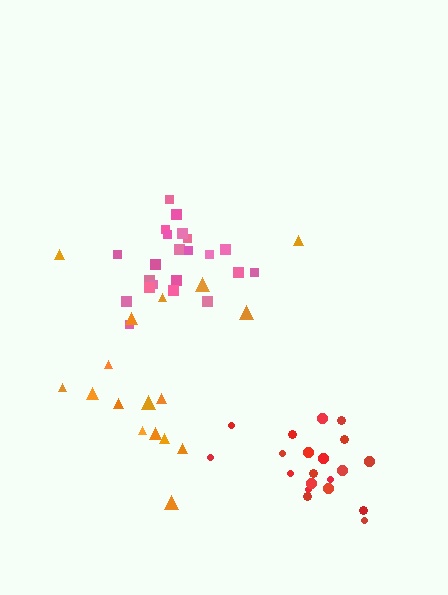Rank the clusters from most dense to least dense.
pink, red, orange.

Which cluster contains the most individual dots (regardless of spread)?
Pink (22).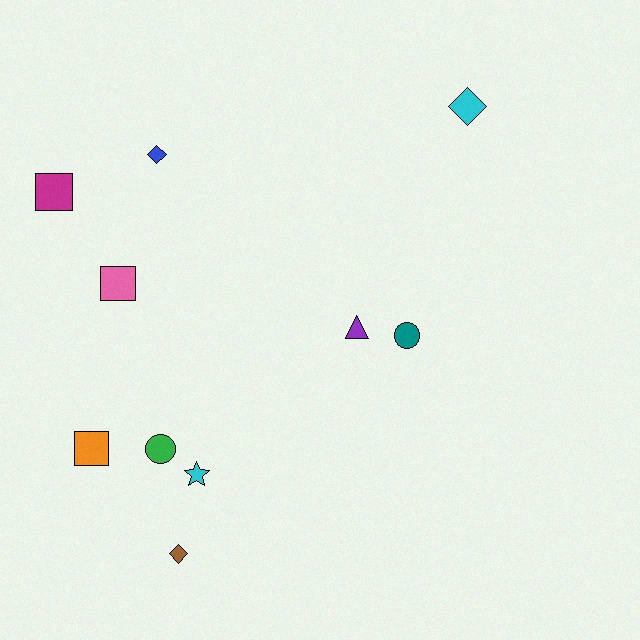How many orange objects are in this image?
There is 1 orange object.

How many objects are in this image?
There are 10 objects.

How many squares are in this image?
There are 3 squares.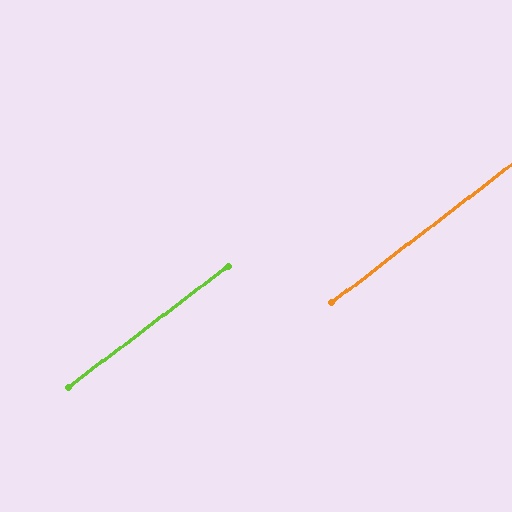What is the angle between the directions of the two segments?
Approximately 0 degrees.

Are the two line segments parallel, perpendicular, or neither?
Parallel — their directions differ by only 0.4°.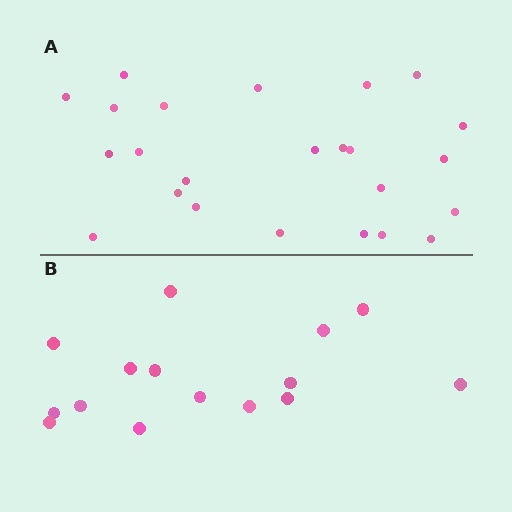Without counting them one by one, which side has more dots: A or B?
Region A (the top region) has more dots.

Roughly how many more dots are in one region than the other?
Region A has roughly 8 or so more dots than region B.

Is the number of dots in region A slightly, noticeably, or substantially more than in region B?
Region A has substantially more. The ratio is roughly 1.6 to 1.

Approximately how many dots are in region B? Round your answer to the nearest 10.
About 20 dots. (The exact count is 15, which rounds to 20.)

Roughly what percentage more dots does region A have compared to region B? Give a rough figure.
About 60% more.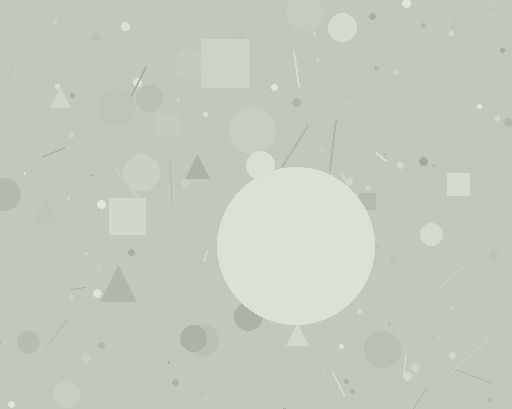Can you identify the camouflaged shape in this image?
The camouflaged shape is a circle.